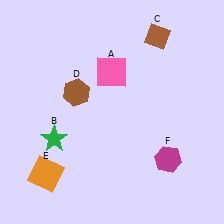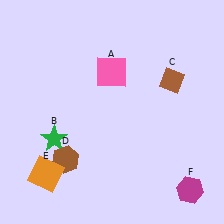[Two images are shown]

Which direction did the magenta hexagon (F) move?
The magenta hexagon (F) moved down.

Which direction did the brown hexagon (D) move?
The brown hexagon (D) moved down.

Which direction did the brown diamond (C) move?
The brown diamond (C) moved down.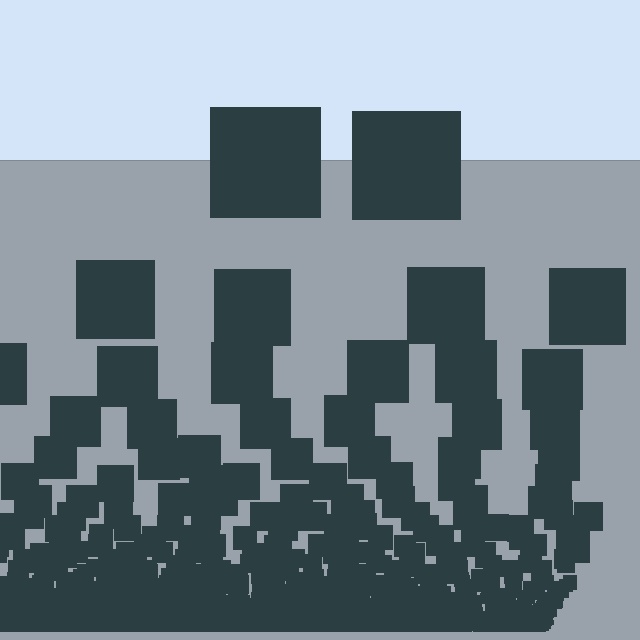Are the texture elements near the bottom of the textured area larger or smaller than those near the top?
Smaller. The gradient is inverted — elements near the bottom are smaller and denser.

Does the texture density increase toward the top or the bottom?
Density increases toward the bottom.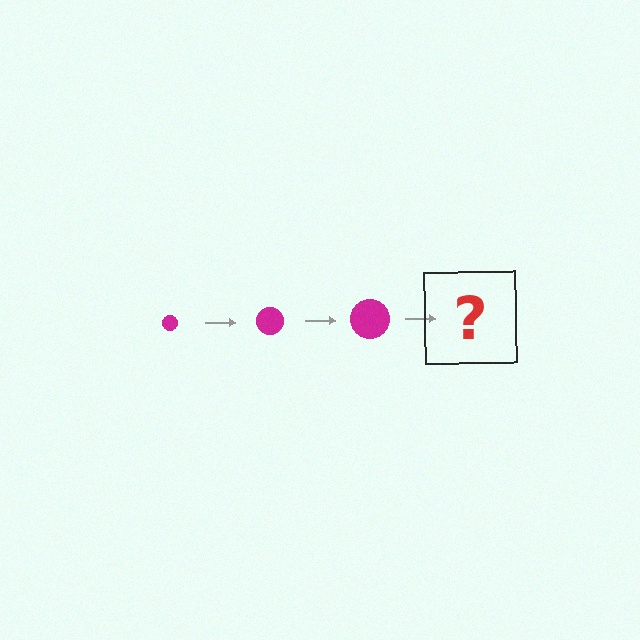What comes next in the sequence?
The next element should be a magenta circle, larger than the previous one.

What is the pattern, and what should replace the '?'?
The pattern is that the circle gets progressively larger each step. The '?' should be a magenta circle, larger than the previous one.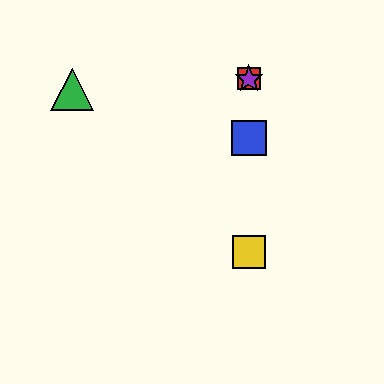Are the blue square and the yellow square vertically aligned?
Yes, both are at x≈249.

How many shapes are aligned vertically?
4 shapes (the red square, the blue square, the yellow square, the purple star) are aligned vertically.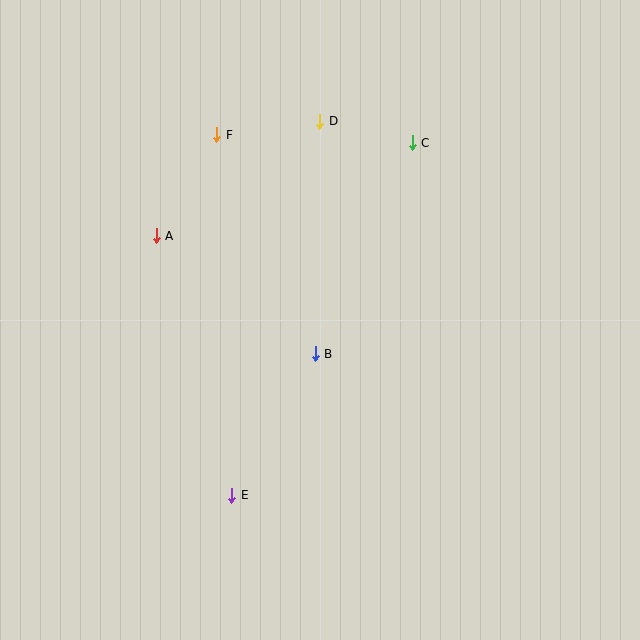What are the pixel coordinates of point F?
Point F is at (217, 135).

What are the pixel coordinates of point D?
Point D is at (319, 121).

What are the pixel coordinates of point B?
Point B is at (315, 354).